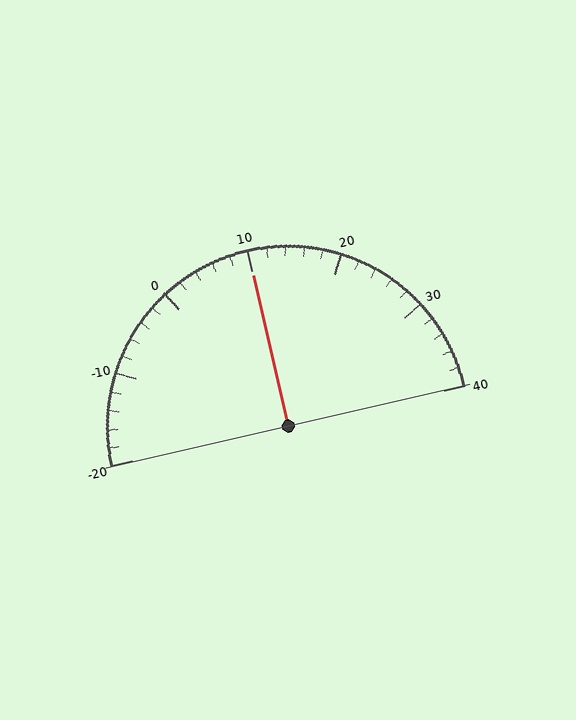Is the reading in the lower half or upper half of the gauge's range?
The reading is in the upper half of the range (-20 to 40).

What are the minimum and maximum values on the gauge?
The gauge ranges from -20 to 40.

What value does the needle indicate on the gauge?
The needle indicates approximately 10.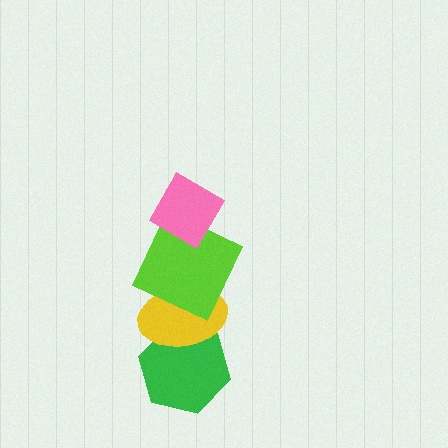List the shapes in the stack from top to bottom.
From top to bottom: the pink diamond, the lime square, the yellow ellipse, the green hexagon.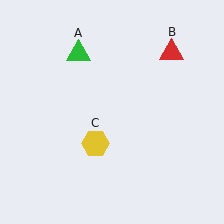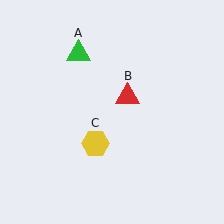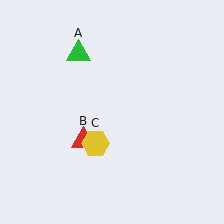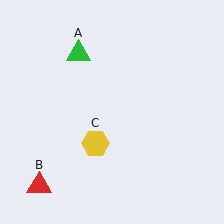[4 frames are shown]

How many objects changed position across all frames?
1 object changed position: red triangle (object B).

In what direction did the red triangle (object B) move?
The red triangle (object B) moved down and to the left.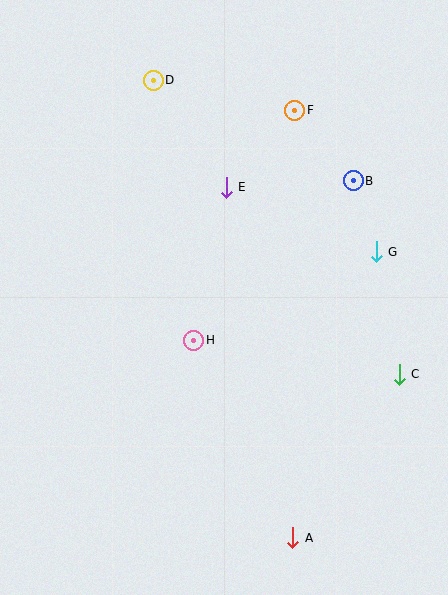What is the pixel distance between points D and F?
The distance between D and F is 144 pixels.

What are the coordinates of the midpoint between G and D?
The midpoint between G and D is at (265, 166).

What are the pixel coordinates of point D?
Point D is at (153, 81).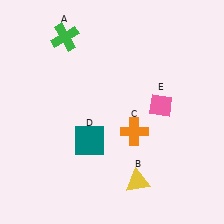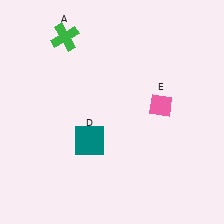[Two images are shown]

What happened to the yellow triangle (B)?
The yellow triangle (B) was removed in Image 2. It was in the bottom-right area of Image 1.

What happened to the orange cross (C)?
The orange cross (C) was removed in Image 2. It was in the bottom-right area of Image 1.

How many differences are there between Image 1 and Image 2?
There are 2 differences between the two images.